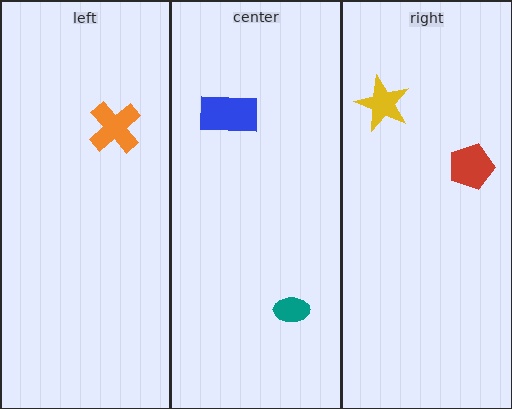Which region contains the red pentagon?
The right region.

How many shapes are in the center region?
2.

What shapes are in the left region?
The orange cross.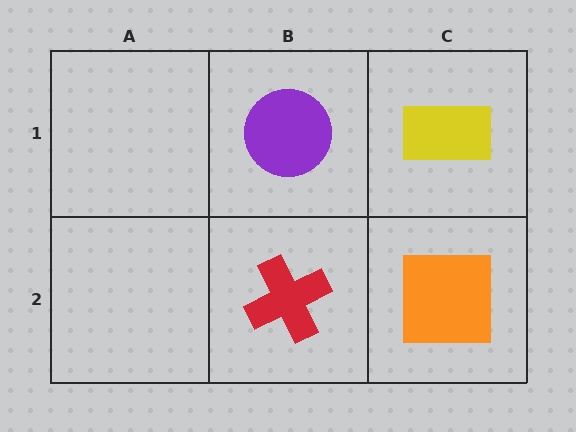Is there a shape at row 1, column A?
No, that cell is empty.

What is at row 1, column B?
A purple circle.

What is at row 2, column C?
An orange square.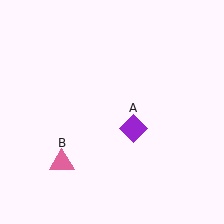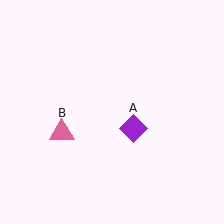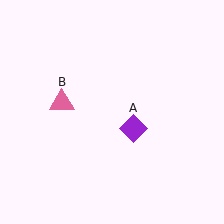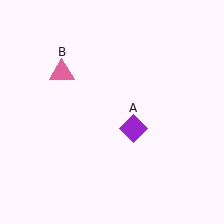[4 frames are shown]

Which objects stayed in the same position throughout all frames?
Purple diamond (object A) remained stationary.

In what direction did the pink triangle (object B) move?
The pink triangle (object B) moved up.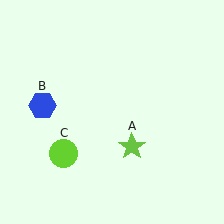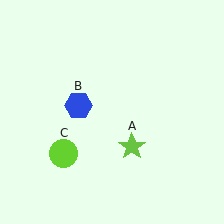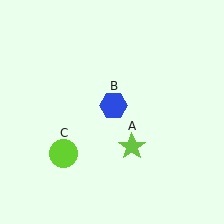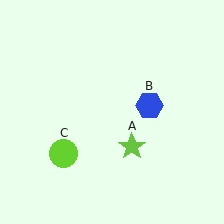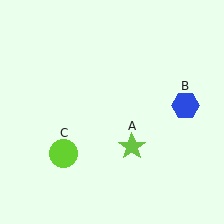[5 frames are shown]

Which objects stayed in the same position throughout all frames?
Lime star (object A) and lime circle (object C) remained stationary.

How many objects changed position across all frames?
1 object changed position: blue hexagon (object B).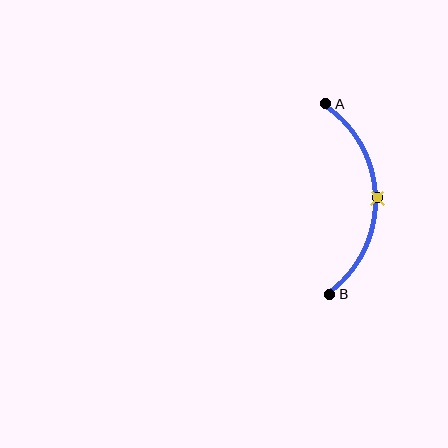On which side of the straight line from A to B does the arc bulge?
The arc bulges to the right of the straight line connecting A and B.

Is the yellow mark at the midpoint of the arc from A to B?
Yes. The yellow mark lies on the arc at equal arc-length from both A and B — it is the arc midpoint.